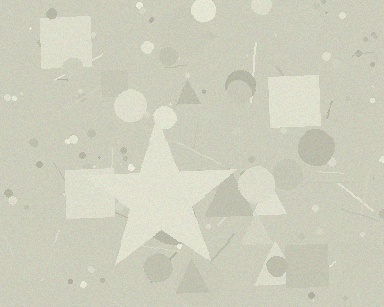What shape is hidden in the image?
A star is hidden in the image.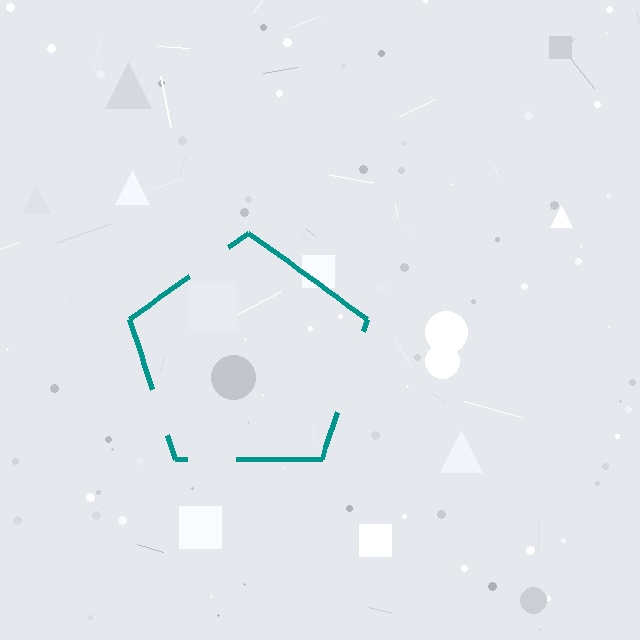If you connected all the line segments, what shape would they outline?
They would outline a pentagon.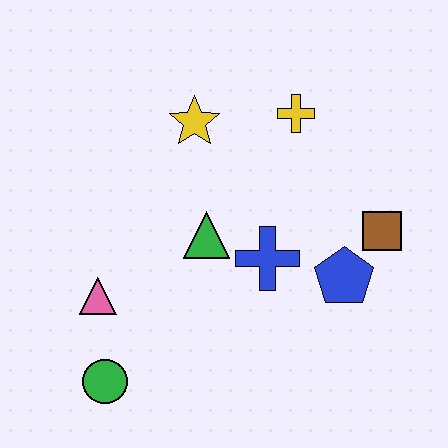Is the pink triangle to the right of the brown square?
No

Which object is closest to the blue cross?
The green triangle is closest to the blue cross.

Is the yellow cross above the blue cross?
Yes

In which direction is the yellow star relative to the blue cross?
The yellow star is above the blue cross.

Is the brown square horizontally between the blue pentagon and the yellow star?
No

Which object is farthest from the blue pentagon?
The green circle is farthest from the blue pentagon.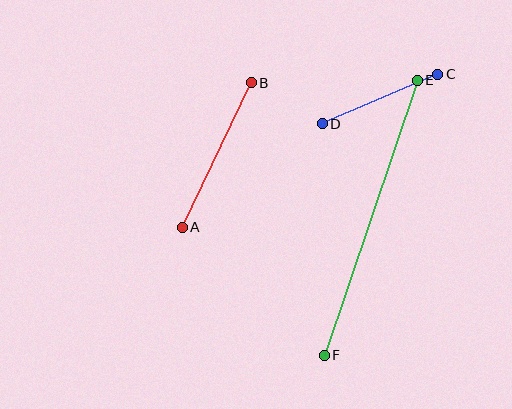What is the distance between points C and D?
The distance is approximately 126 pixels.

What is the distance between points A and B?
The distance is approximately 160 pixels.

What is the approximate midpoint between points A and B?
The midpoint is at approximately (217, 155) pixels.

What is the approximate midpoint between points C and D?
The midpoint is at approximately (380, 99) pixels.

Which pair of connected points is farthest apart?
Points E and F are farthest apart.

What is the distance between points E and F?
The distance is approximately 290 pixels.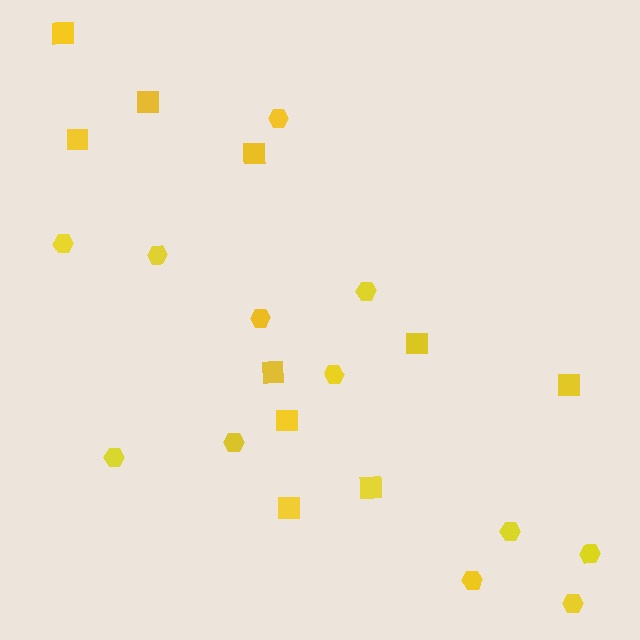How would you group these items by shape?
There are 2 groups: one group of hexagons (12) and one group of squares (10).